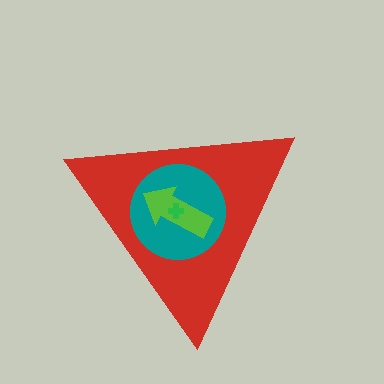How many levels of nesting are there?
4.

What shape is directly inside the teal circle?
The lime arrow.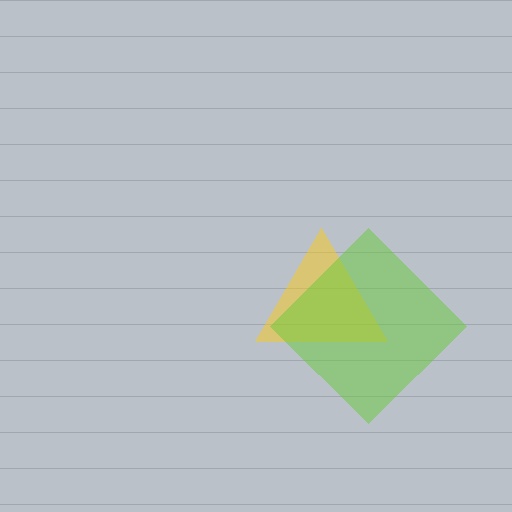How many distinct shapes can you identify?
There are 2 distinct shapes: a yellow triangle, a lime diamond.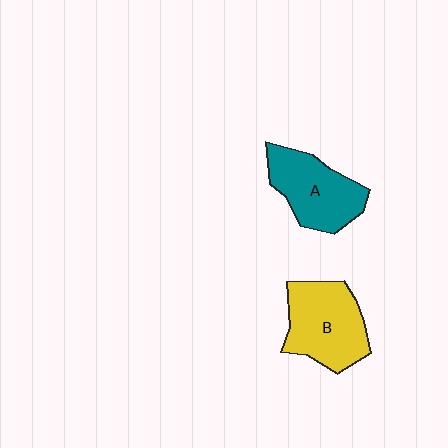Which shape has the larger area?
Shape B (yellow).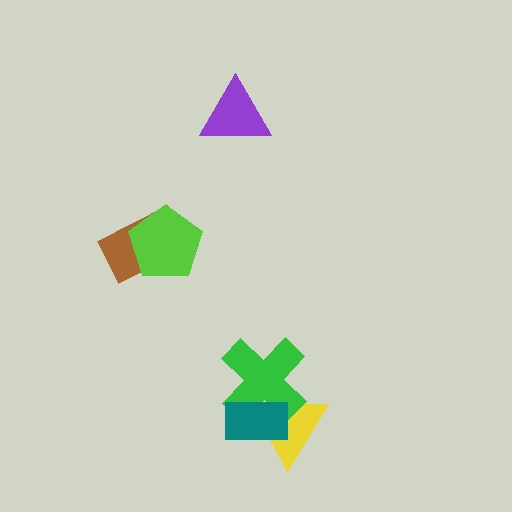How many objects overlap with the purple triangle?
0 objects overlap with the purple triangle.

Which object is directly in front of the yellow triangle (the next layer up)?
The green cross is directly in front of the yellow triangle.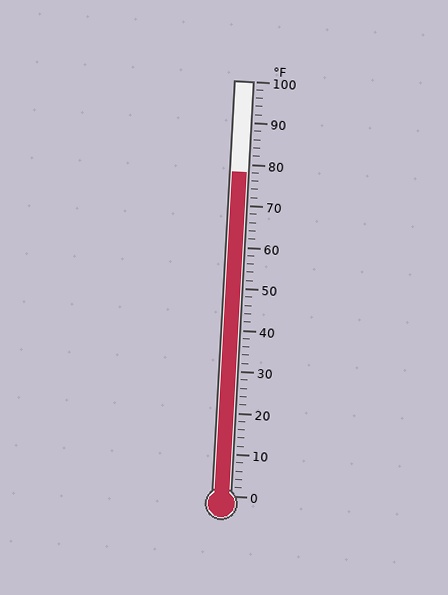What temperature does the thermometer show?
The thermometer shows approximately 78°F.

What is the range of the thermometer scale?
The thermometer scale ranges from 0°F to 100°F.